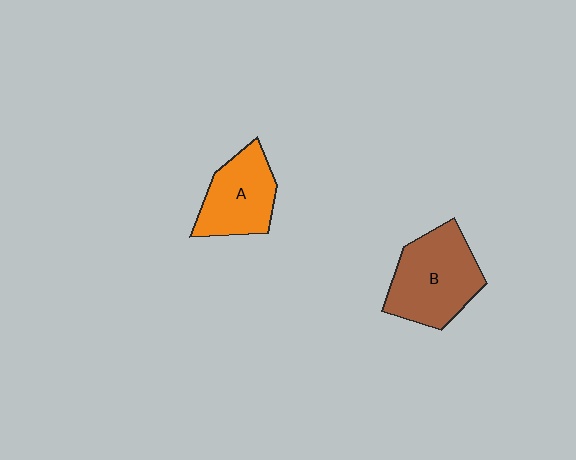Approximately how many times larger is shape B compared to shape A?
Approximately 1.3 times.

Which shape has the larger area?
Shape B (brown).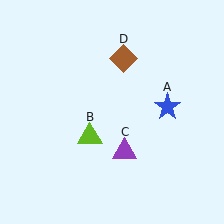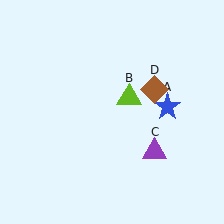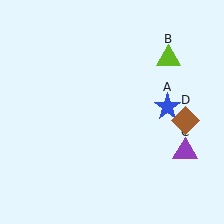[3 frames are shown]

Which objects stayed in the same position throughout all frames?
Blue star (object A) remained stationary.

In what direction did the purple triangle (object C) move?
The purple triangle (object C) moved right.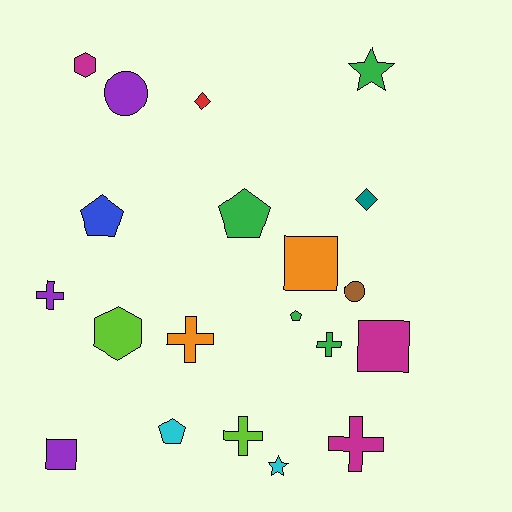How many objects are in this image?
There are 20 objects.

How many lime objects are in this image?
There are 2 lime objects.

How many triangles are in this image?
There are no triangles.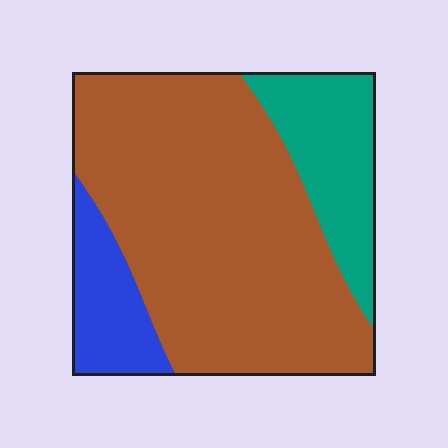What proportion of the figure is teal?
Teal covers 19% of the figure.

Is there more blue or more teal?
Teal.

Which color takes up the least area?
Blue, at roughly 15%.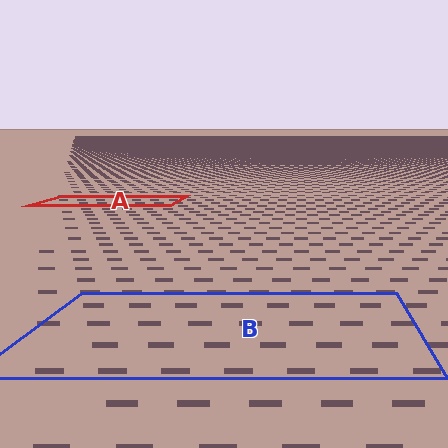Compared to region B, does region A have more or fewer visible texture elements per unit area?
Region A has more texture elements per unit area — they are packed more densely because it is farther away.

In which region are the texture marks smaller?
The texture marks are smaller in region A, because it is farther away.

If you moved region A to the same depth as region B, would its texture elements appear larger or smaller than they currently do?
They would appear larger. At a closer depth, the same texture elements are projected at a bigger on-screen size.